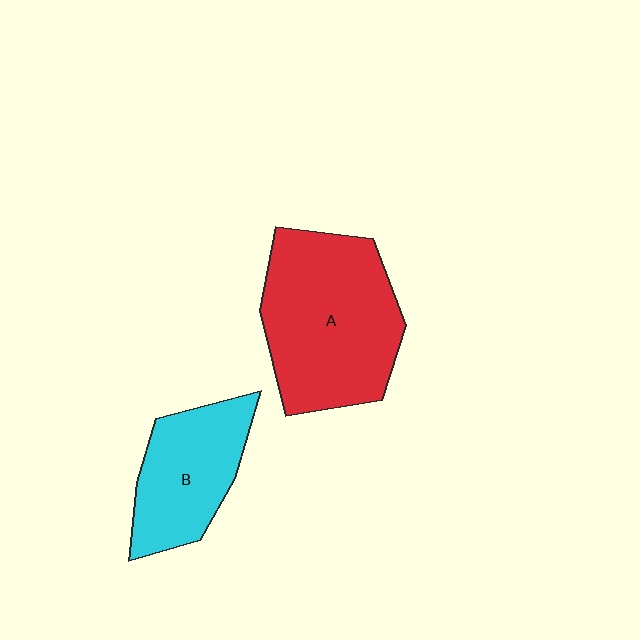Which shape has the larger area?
Shape A (red).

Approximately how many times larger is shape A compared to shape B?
Approximately 1.6 times.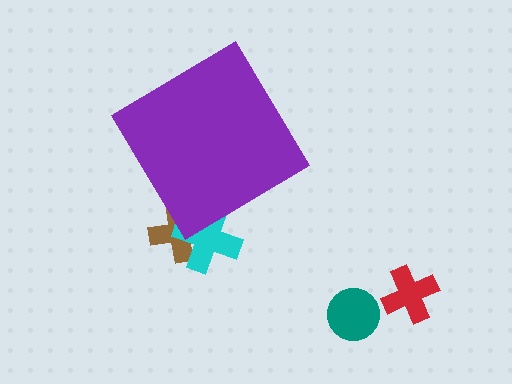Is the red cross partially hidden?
No, the red cross is fully visible.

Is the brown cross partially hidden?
Yes, the brown cross is partially hidden behind the purple diamond.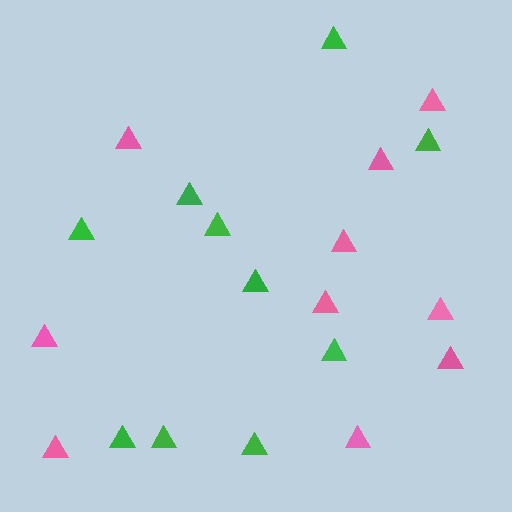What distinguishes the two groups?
There are 2 groups: one group of green triangles (10) and one group of pink triangles (10).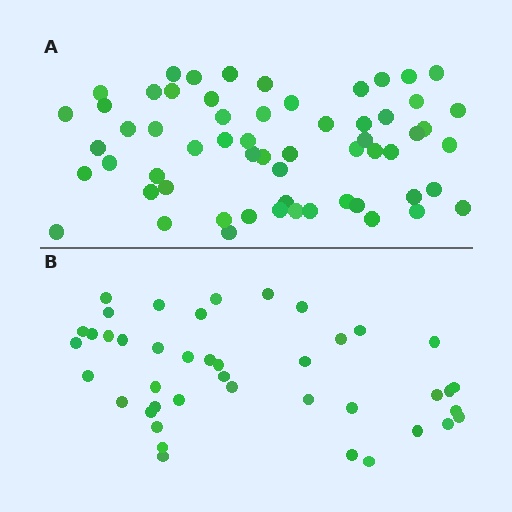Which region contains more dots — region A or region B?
Region A (the top region) has more dots.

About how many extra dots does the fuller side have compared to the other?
Region A has approximately 20 more dots than region B.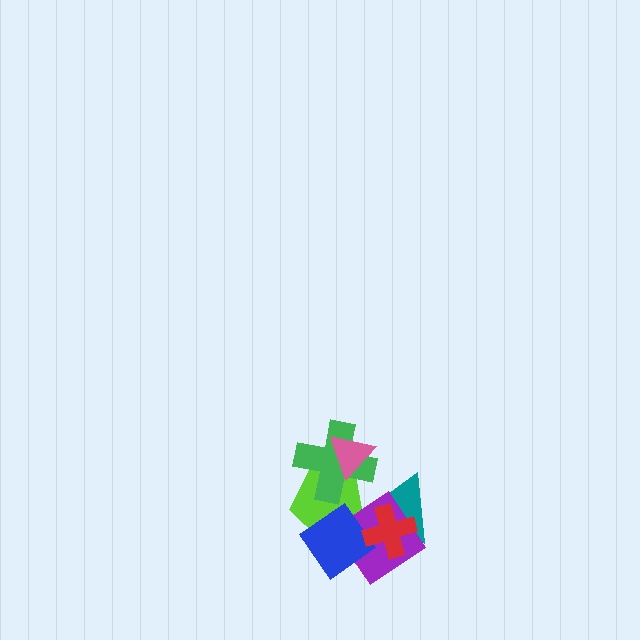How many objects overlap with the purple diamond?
4 objects overlap with the purple diamond.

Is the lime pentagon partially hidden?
Yes, it is partially covered by another shape.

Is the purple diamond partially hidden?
Yes, it is partially covered by another shape.